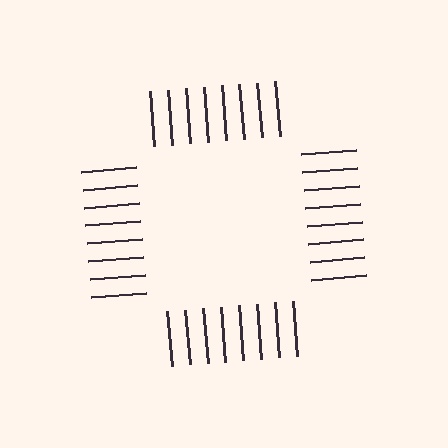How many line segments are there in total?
32 — 8 along each of the 4 edges.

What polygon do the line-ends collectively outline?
An illusory square — the line segments terminate on its edges but no continuous stroke is drawn.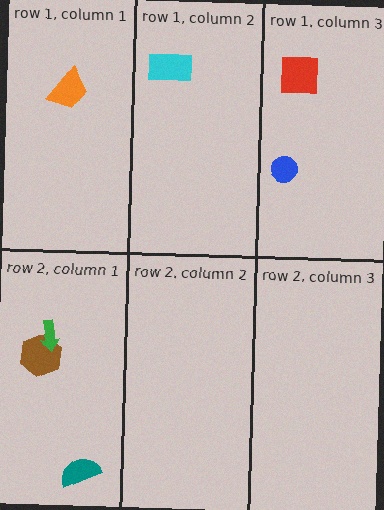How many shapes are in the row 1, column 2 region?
1.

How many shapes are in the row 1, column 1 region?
1.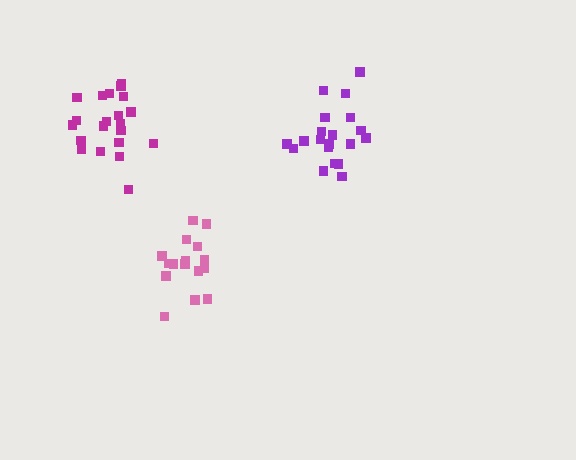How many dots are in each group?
Group 1: 20 dots, Group 2: 21 dots, Group 3: 17 dots (58 total).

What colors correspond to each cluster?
The clusters are colored: purple, magenta, pink.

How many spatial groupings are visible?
There are 3 spatial groupings.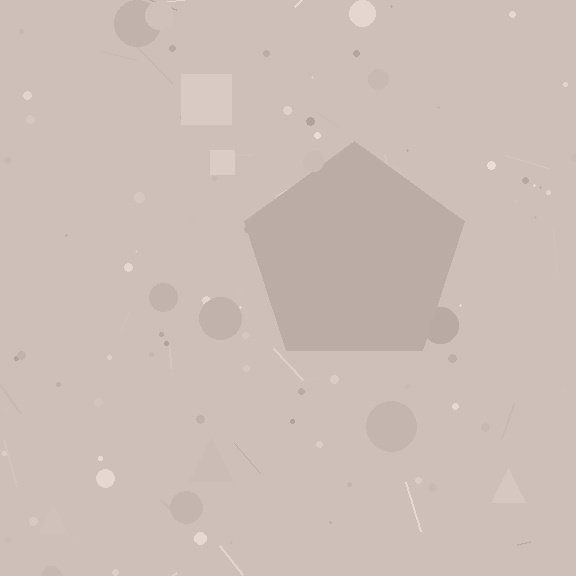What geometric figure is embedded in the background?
A pentagon is embedded in the background.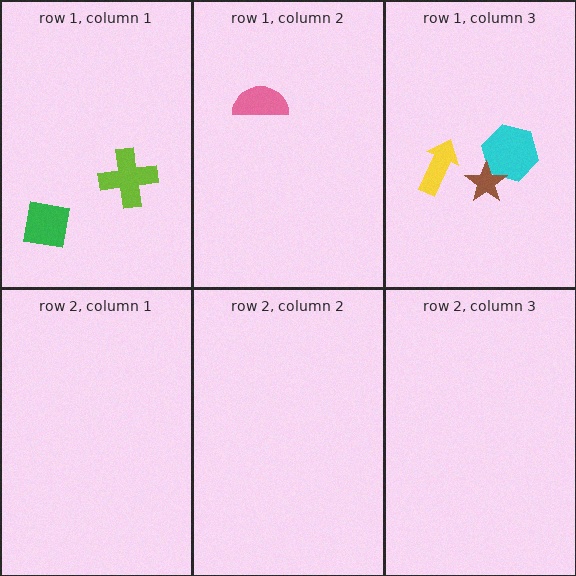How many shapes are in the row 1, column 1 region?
2.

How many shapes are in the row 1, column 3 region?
3.